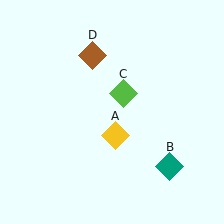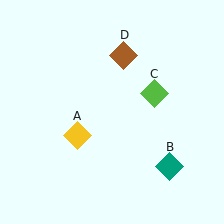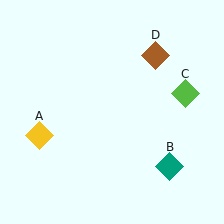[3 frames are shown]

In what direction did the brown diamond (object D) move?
The brown diamond (object D) moved right.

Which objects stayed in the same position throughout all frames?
Teal diamond (object B) remained stationary.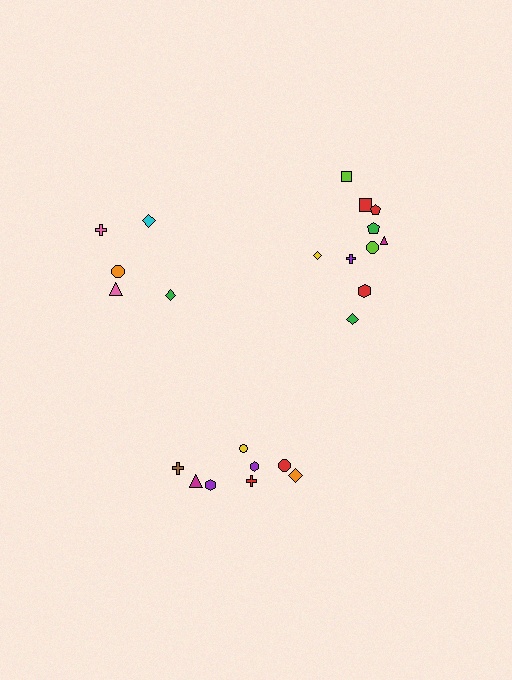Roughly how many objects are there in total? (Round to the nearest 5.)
Roughly 25 objects in total.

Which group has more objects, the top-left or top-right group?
The top-right group.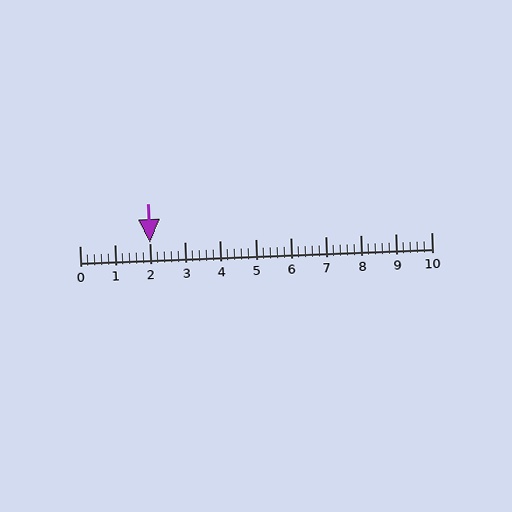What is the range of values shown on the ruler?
The ruler shows values from 0 to 10.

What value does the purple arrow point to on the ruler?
The purple arrow points to approximately 2.0.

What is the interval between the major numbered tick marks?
The major tick marks are spaced 1 units apart.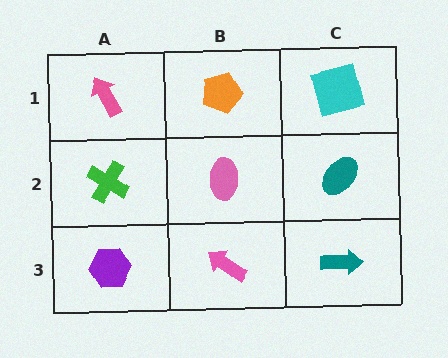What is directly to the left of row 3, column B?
A purple hexagon.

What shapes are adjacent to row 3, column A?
A green cross (row 2, column A), a pink arrow (row 3, column B).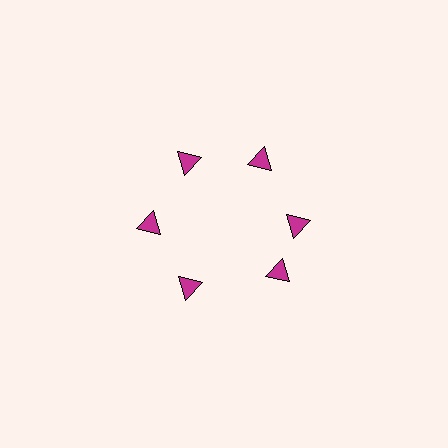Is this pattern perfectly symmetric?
No. The 6 magenta triangles are arranged in a ring, but one element near the 5 o'clock position is rotated out of alignment along the ring, breaking the 6-fold rotational symmetry.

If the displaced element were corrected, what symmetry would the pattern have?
It would have 6-fold rotational symmetry — the pattern would map onto itself every 60 degrees.